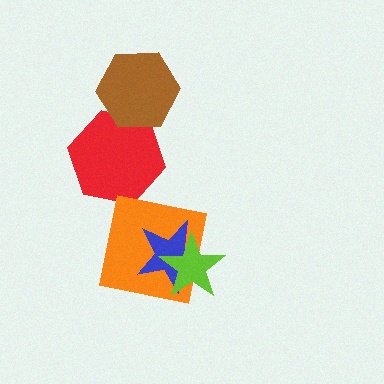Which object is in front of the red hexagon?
The brown hexagon is in front of the red hexagon.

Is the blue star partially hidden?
Yes, it is partially covered by another shape.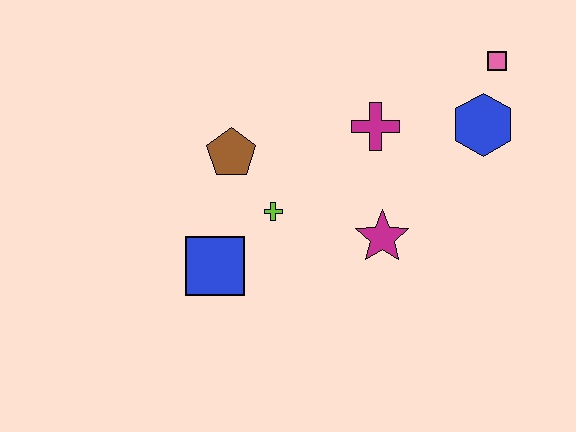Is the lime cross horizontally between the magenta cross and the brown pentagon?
Yes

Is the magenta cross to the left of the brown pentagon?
No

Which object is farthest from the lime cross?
The pink square is farthest from the lime cross.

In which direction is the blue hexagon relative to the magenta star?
The blue hexagon is above the magenta star.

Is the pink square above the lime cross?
Yes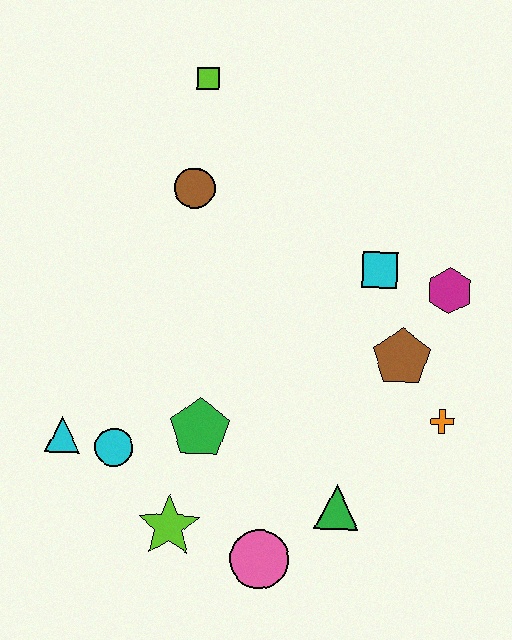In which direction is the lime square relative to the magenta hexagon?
The lime square is to the left of the magenta hexagon.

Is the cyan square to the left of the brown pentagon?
Yes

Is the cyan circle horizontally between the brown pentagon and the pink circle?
No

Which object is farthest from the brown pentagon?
The cyan triangle is farthest from the brown pentagon.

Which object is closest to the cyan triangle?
The cyan circle is closest to the cyan triangle.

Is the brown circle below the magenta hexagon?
No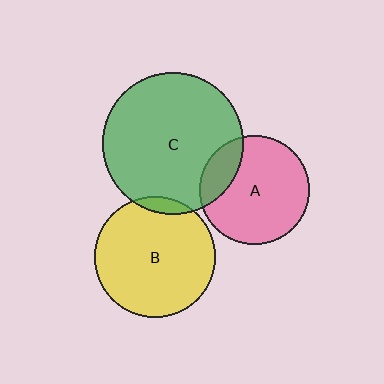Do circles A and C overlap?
Yes.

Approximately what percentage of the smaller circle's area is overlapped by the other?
Approximately 20%.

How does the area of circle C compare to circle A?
Approximately 1.7 times.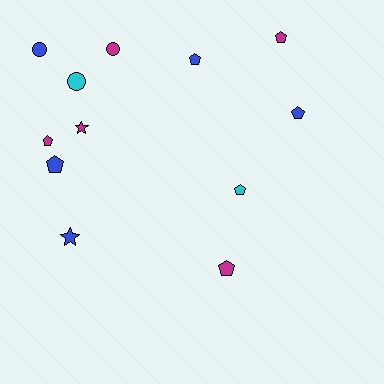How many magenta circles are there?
There is 1 magenta circle.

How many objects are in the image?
There are 12 objects.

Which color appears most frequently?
Blue, with 5 objects.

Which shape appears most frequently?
Pentagon, with 7 objects.